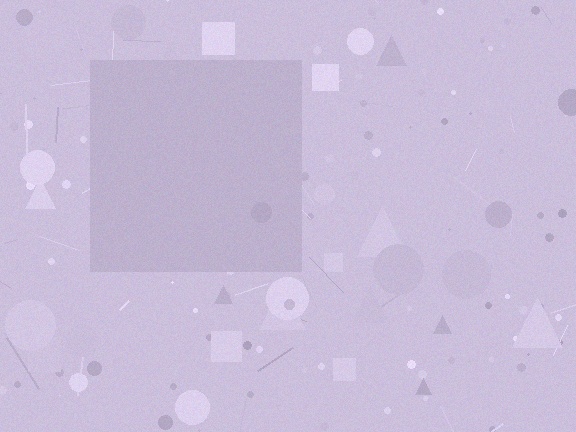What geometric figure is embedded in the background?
A square is embedded in the background.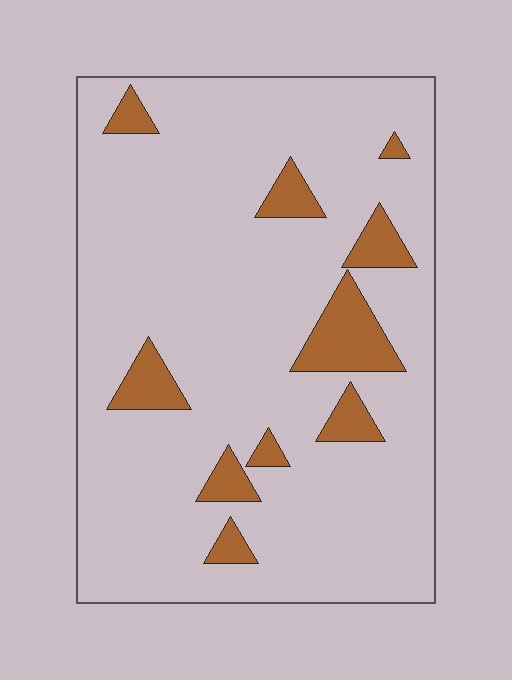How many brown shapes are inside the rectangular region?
10.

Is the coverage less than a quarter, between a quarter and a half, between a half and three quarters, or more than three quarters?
Less than a quarter.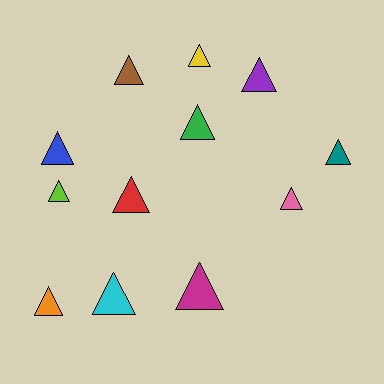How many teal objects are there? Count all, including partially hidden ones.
There is 1 teal object.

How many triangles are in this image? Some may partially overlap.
There are 12 triangles.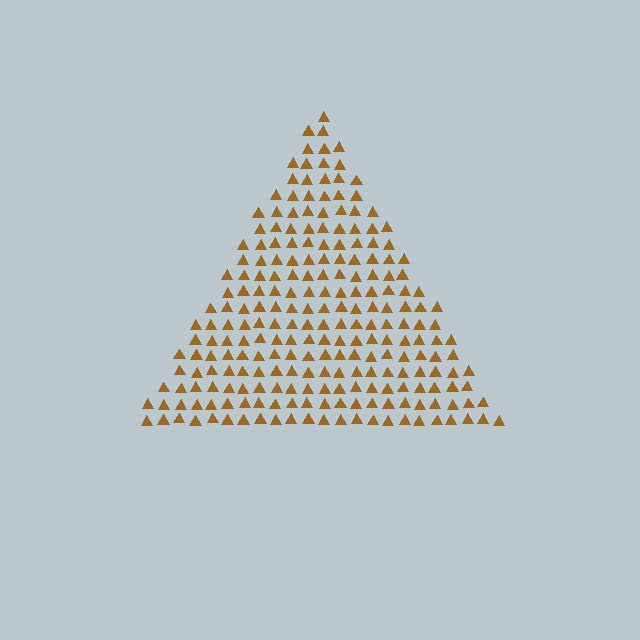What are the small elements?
The small elements are triangles.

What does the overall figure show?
The overall figure shows a triangle.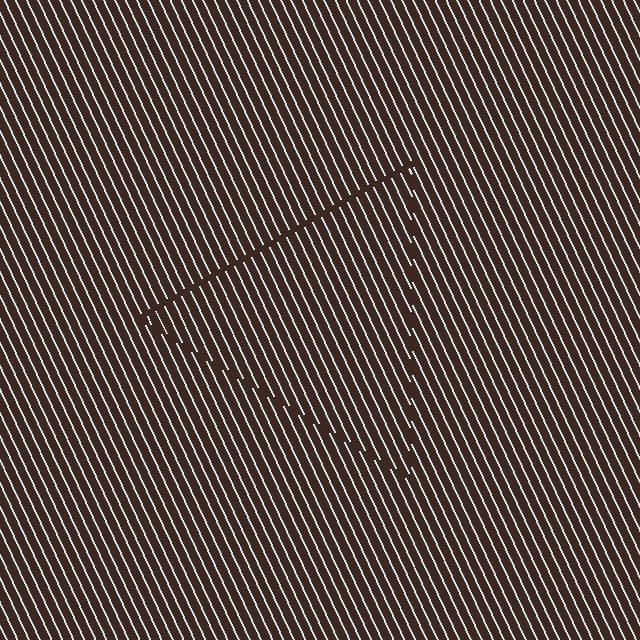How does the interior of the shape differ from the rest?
The interior of the shape contains the same grating, shifted by half a period — the contour is defined by the phase discontinuity where line-ends from the inner and outer gratings abut.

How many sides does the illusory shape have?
3 sides — the line-ends trace a triangle.